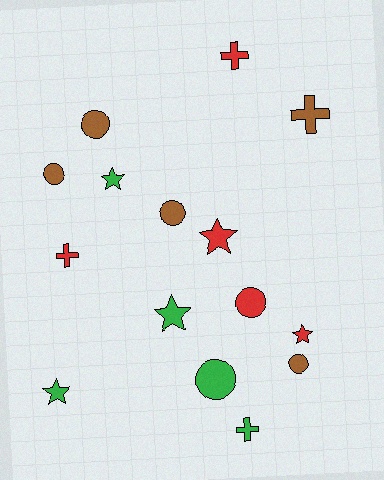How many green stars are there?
There are 3 green stars.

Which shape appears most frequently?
Circle, with 6 objects.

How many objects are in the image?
There are 15 objects.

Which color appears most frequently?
Brown, with 5 objects.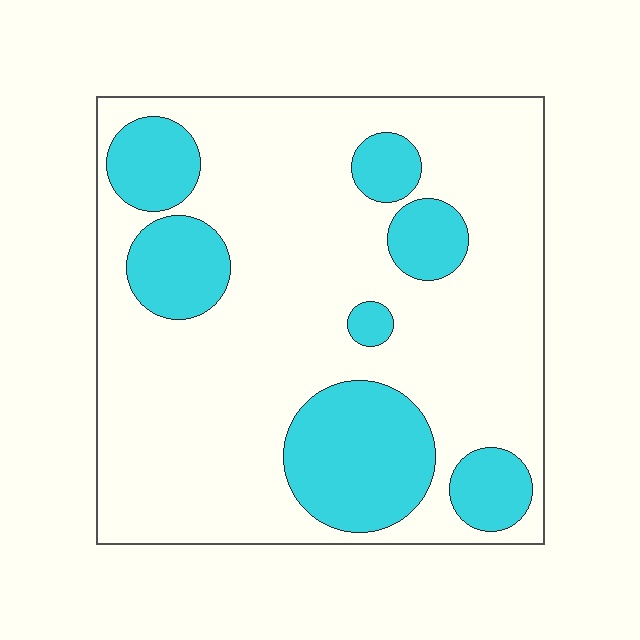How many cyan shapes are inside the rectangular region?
7.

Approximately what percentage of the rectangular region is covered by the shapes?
Approximately 25%.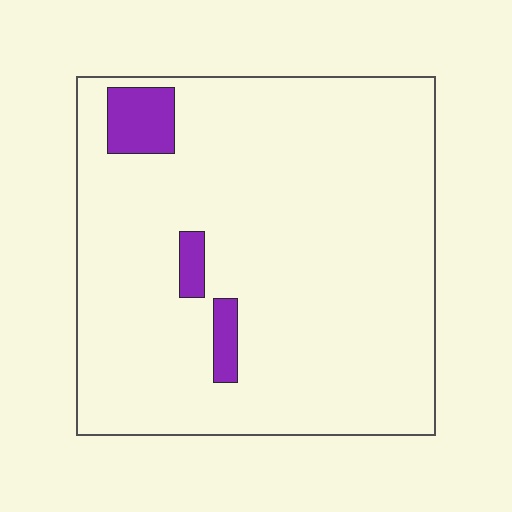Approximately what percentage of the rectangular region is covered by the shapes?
Approximately 5%.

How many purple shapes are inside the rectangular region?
3.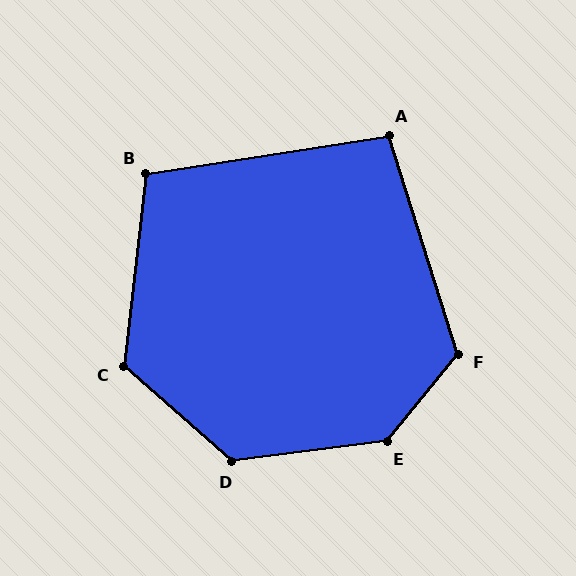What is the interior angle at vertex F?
Approximately 123 degrees (obtuse).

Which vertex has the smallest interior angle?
A, at approximately 99 degrees.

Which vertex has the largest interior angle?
E, at approximately 137 degrees.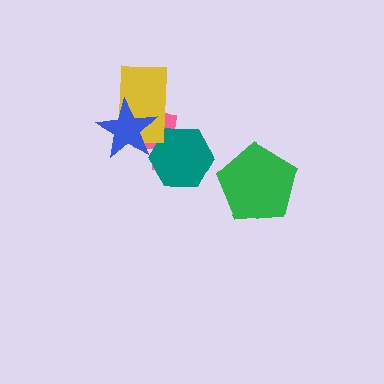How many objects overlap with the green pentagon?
0 objects overlap with the green pentagon.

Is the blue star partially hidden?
No, no other shape covers it.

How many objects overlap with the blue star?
2 objects overlap with the blue star.